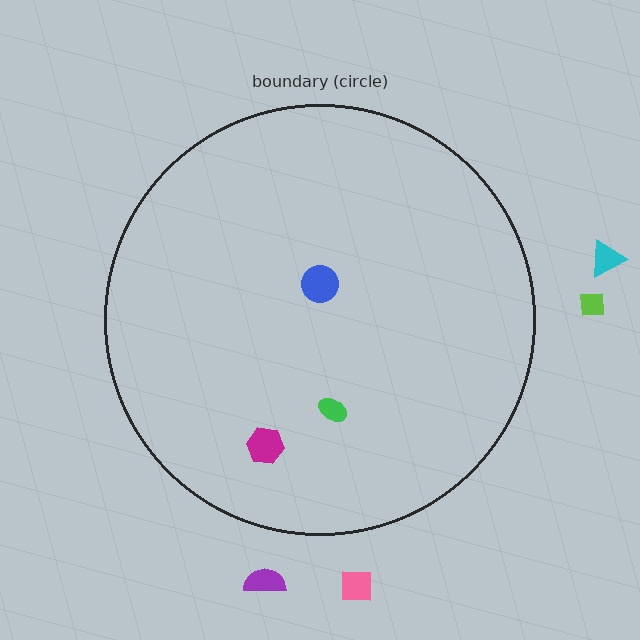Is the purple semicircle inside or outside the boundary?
Outside.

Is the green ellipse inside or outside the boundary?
Inside.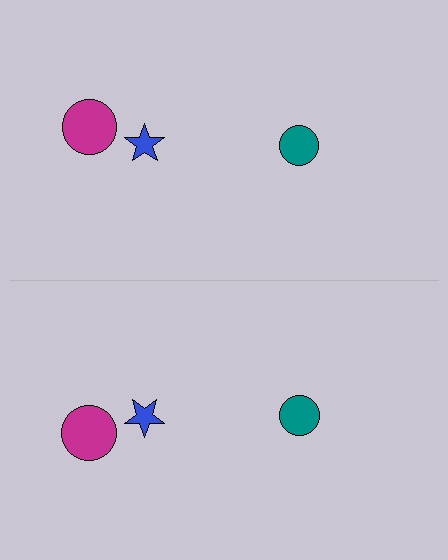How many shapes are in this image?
There are 6 shapes in this image.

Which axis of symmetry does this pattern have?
The pattern has a horizontal axis of symmetry running through the center of the image.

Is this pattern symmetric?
Yes, this pattern has bilateral (reflection) symmetry.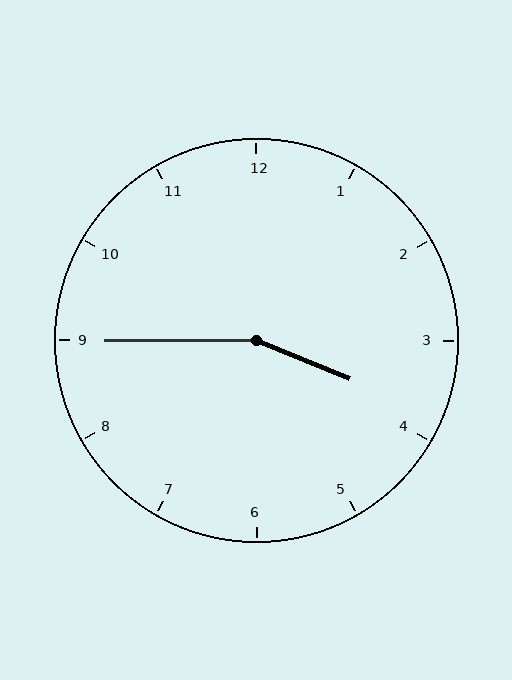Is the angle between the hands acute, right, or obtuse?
It is obtuse.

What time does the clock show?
3:45.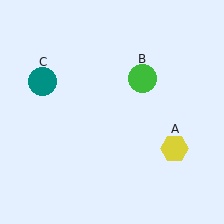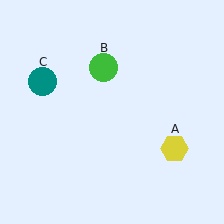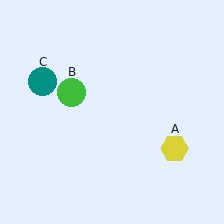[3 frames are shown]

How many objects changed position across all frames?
1 object changed position: green circle (object B).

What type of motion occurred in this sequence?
The green circle (object B) rotated counterclockwise around the center of the scene.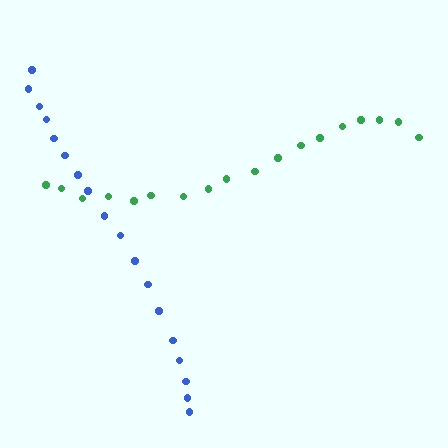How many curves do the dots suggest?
There are 2 distinct paths.